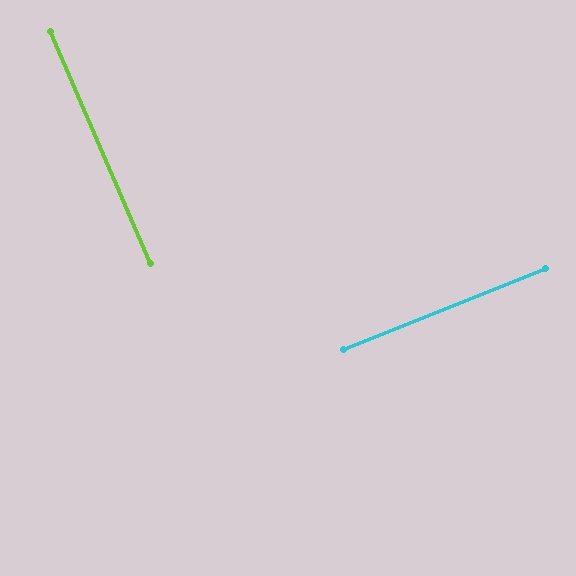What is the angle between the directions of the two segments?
Approximately 89 degrees.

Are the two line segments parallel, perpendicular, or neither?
Perpendicular — they meet at approximately 89°.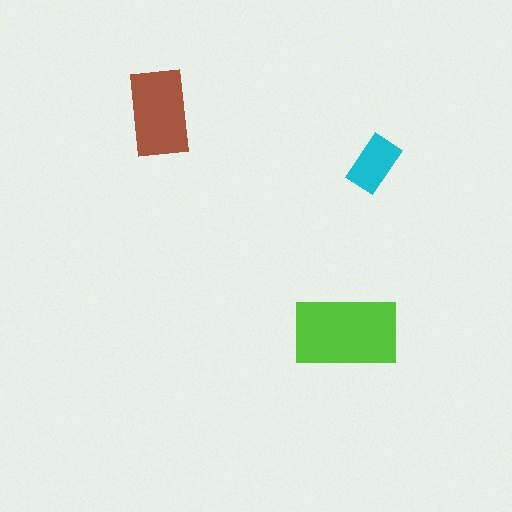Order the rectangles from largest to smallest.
the lime one, the brown one, the cyan one.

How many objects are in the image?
There are 3 objects in the image.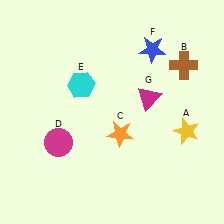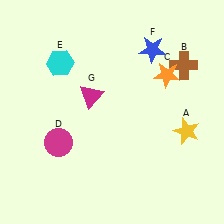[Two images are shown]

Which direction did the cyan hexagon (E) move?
The cyan hexagon (E) moved up.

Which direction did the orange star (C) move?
The orange star (C) moved up.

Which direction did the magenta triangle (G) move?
The magenta triangle (G) moved left.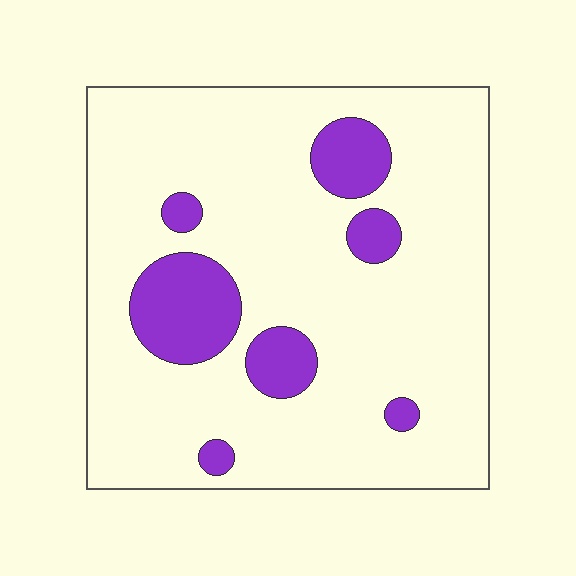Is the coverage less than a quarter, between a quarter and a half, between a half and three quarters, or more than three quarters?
Less than a quarter.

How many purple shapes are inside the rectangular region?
7.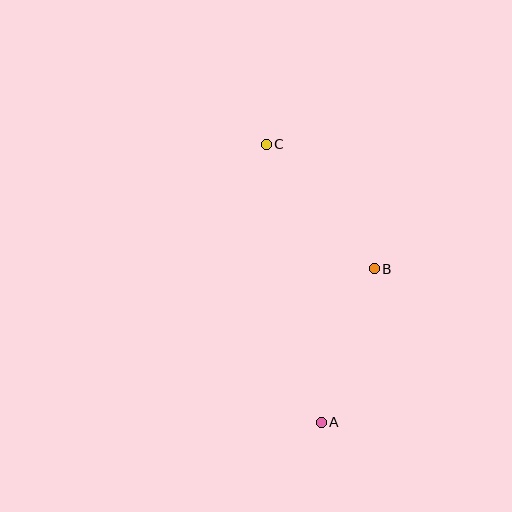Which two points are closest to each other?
Points A and B are closest to each other.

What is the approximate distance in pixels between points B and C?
The distance between B and C is approximately 165 pixels.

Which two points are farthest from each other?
Points A and C are farthest from each other.